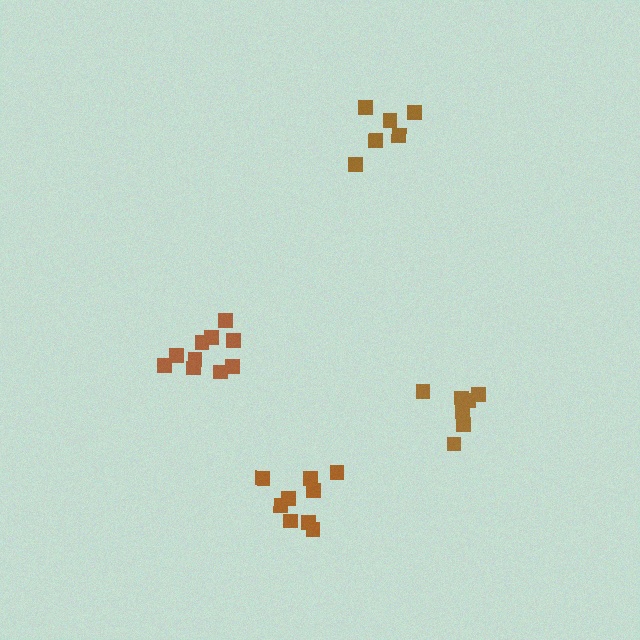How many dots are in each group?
Group 1: 10 dots, Group 2: 6 dots, Group 3: 7 dots, Group 4: 9 dots (32 total).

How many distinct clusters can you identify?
There are 4 distinct clusters.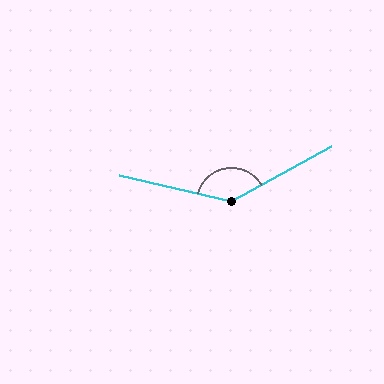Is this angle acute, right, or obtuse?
It is obtuse.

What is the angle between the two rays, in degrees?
Approximately 138 degrees.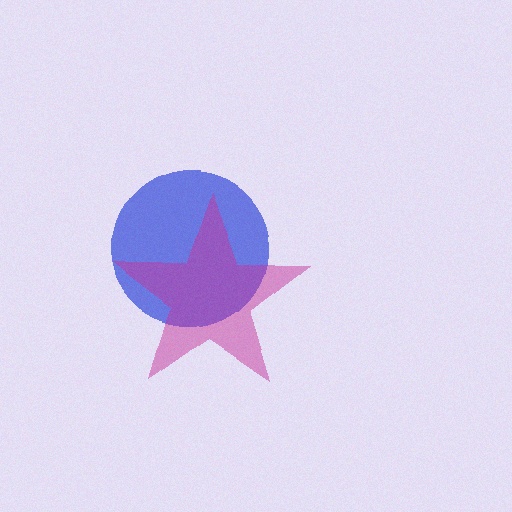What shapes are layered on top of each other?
The layered shapes are: a blue circle, a magenta star.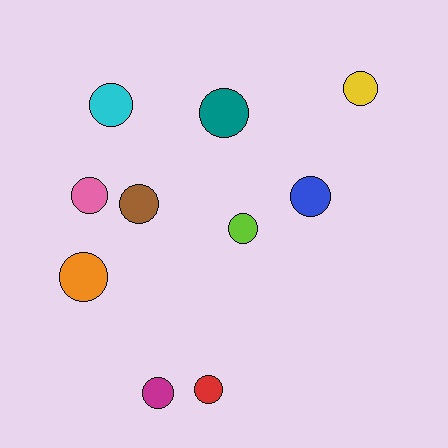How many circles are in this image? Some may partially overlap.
There are 10 circles.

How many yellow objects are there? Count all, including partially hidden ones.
There is 1 yellow object.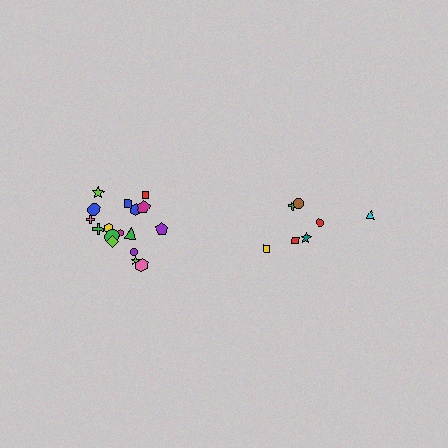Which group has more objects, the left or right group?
The left group.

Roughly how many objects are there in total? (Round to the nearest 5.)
Roughly 25 objects in total.